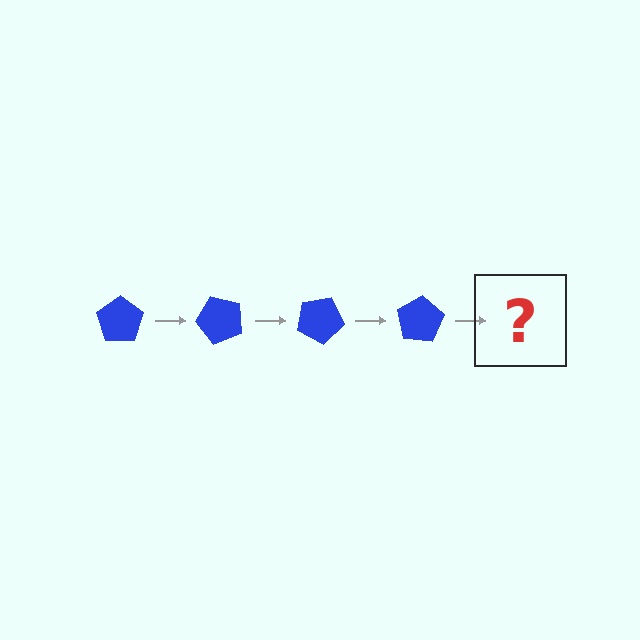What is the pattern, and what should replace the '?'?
The pattern is that the pentagon rotates 50 degrees each step. The '?' should be a blue pentagon rotated 200 degrees.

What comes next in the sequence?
The next element should be a blue pentagon rotated 200 degrees.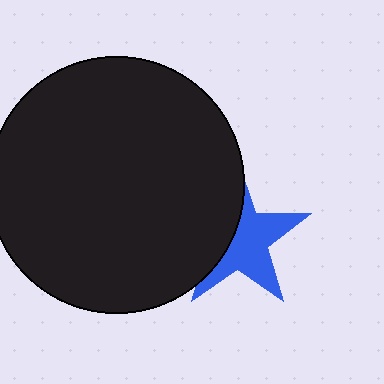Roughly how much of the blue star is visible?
About half of it is visible (roughly 58%).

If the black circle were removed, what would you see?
You would see the complete blue star.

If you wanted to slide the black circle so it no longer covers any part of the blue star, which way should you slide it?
Slide it left — that is the most direct way to separate the two shapes.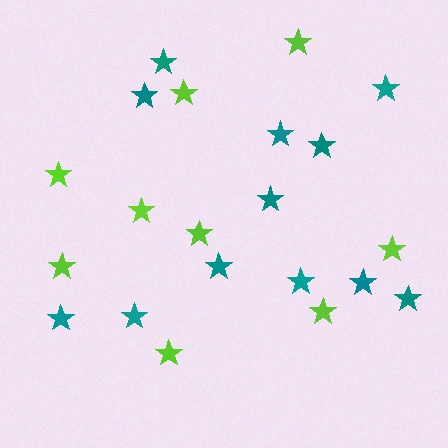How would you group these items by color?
There are 2 groups: one group of teal stars (12) and one group of lime stars (9).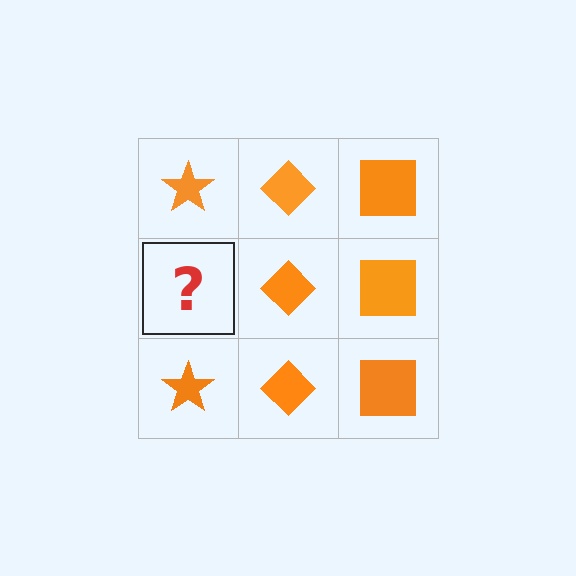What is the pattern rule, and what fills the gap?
The rule is that each column has a consistent shape. The gap should be filled with an orange star.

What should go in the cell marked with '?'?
The missing cell should contain an orange star.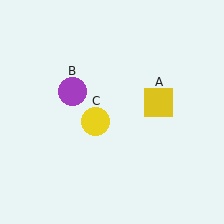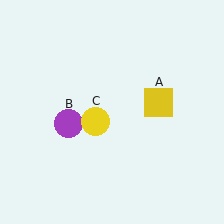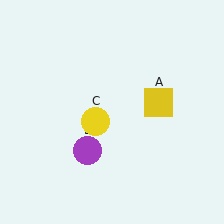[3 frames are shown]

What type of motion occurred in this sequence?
The purple circle (object B) rotated counterclockwise around the center of the scene.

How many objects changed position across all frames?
1 object changed position: purple circle (object B).